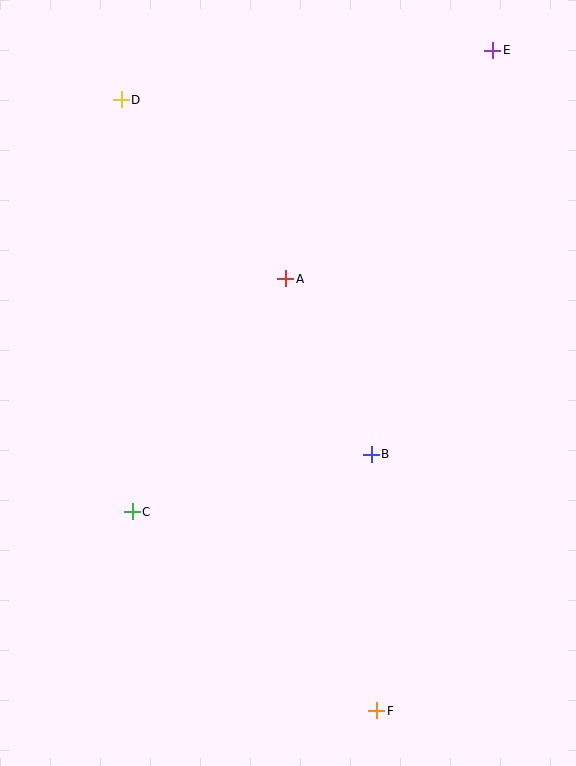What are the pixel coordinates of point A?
Point A is at (286, 279).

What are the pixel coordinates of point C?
Point C is at (132, 512).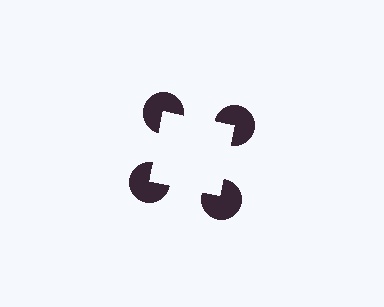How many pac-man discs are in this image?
There are 4 — one at each vertex of the illusory square.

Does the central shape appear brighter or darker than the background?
It typically appears slightly brighter than the background, even though no actual brightness change is drawn.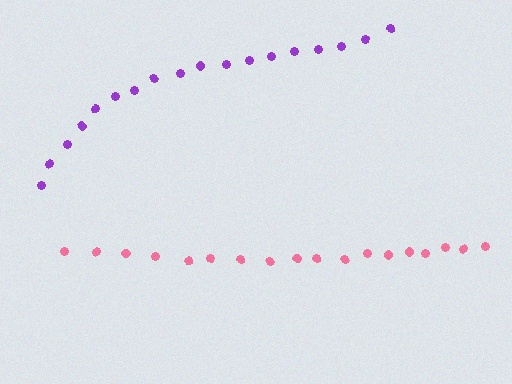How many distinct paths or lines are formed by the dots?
There are 2 distinct paths.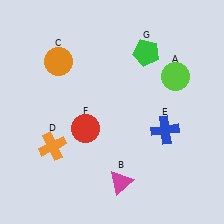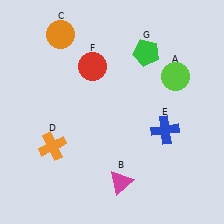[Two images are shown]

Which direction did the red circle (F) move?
The red circle (F) moved up.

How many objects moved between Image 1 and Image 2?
2 objects moved between the two images.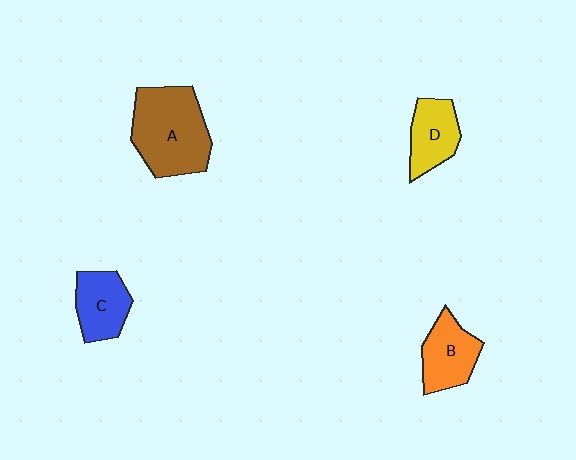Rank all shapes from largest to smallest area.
From largest to smallest: A (brown), B (orange), C (blue), D (yellow).